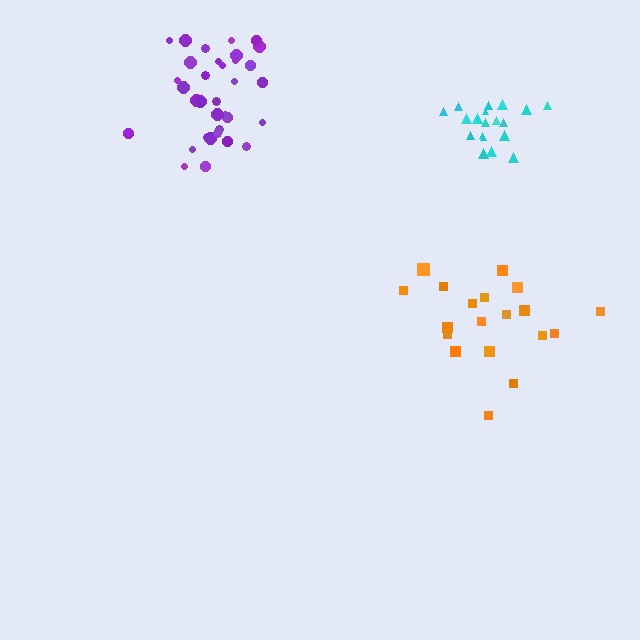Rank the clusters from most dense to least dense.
cyan, purple, orange.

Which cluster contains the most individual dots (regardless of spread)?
Purple (34).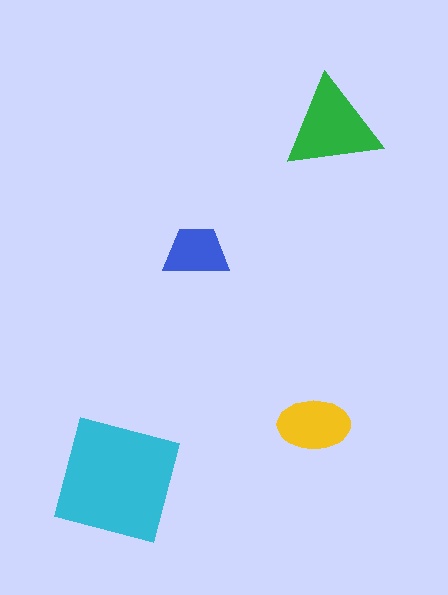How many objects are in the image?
There are 4 objects in the image.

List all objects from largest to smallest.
The cyan square, the green triangle, the yellow ellipse, the blue trapezoid.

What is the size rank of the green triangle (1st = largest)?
2nd.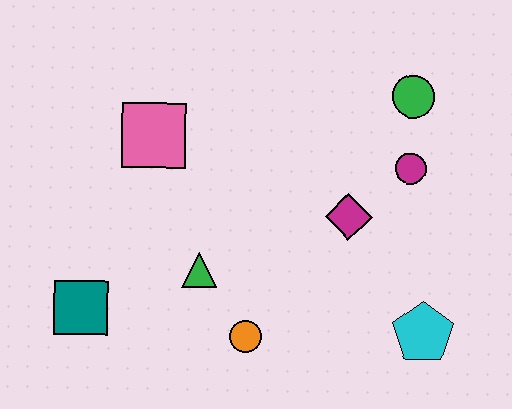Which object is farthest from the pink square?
The cyan pentagon is farthest from the pink square.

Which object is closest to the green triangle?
The orange circle is closest to the green triangle.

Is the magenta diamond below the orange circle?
No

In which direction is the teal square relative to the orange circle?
The teal square is to the left of the orange circle.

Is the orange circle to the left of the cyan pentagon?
Yes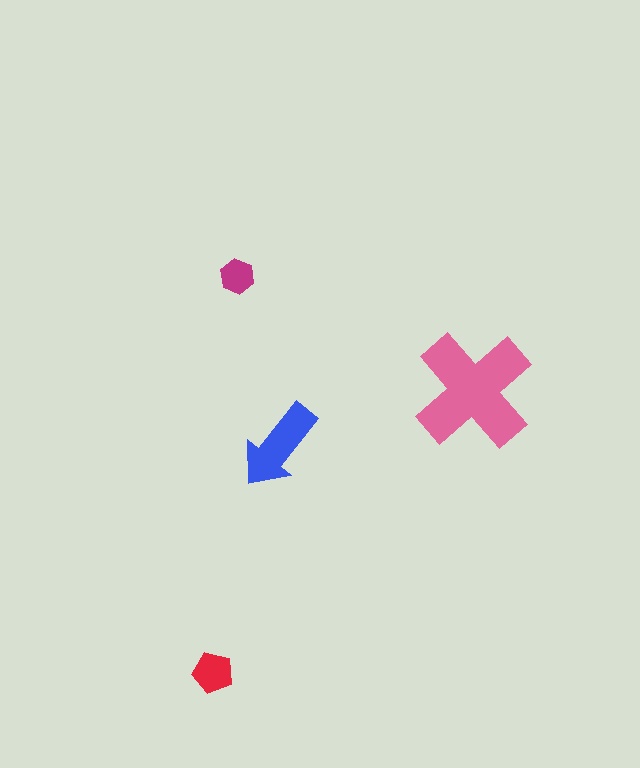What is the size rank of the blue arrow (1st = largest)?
2nd.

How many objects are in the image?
There are 4 objects in the image.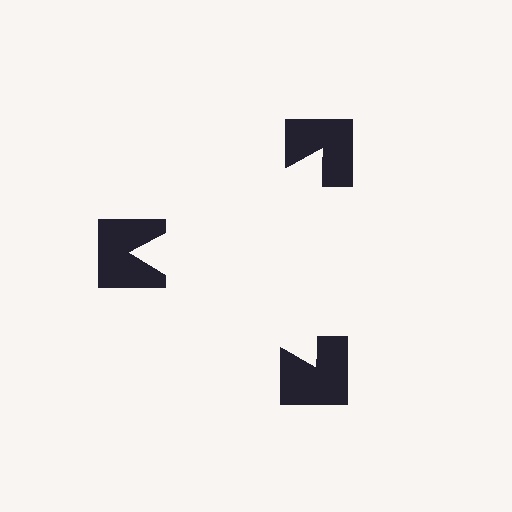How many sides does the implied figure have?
3 sides.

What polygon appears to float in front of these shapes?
An illusory triangle — its edges are inferred from the aligned wedge cuts in the notched squares, not physically drawn.